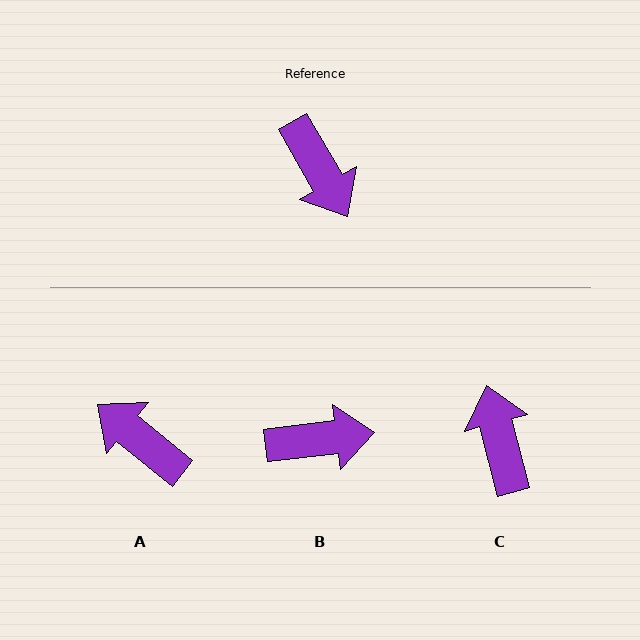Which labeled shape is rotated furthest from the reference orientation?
C, about 165 degrees away.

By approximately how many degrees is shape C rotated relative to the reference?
Approximately 165 degrees counter-clockwise.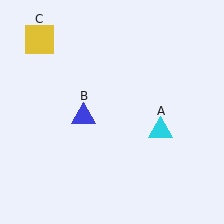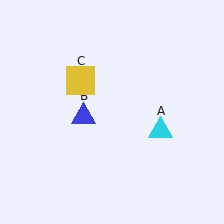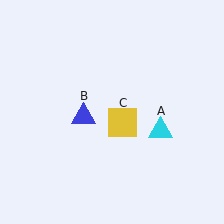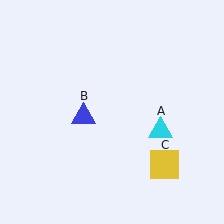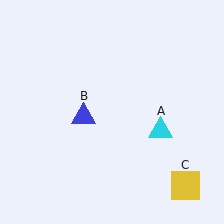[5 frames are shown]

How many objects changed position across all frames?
1 object changed position: yellow square (object C).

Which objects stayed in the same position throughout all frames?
Cyan triangle (object A) and blue triangle (object B) remained stationary.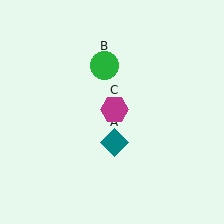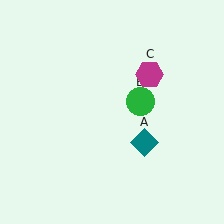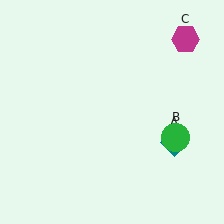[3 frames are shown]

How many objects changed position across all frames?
3 objects changed position: teal diamond (object A), green circle (object B), magenta hexagon (object C).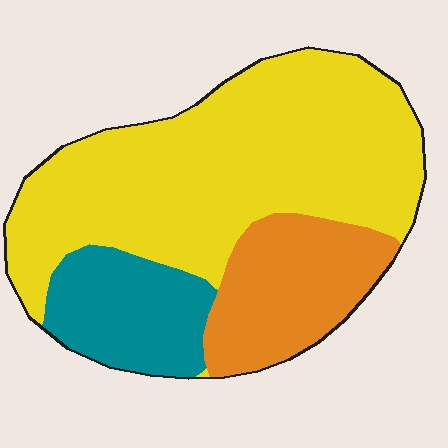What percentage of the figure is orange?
Orange covers around 20% of the figure.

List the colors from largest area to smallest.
From largest to smallest: yellow, orange, teal.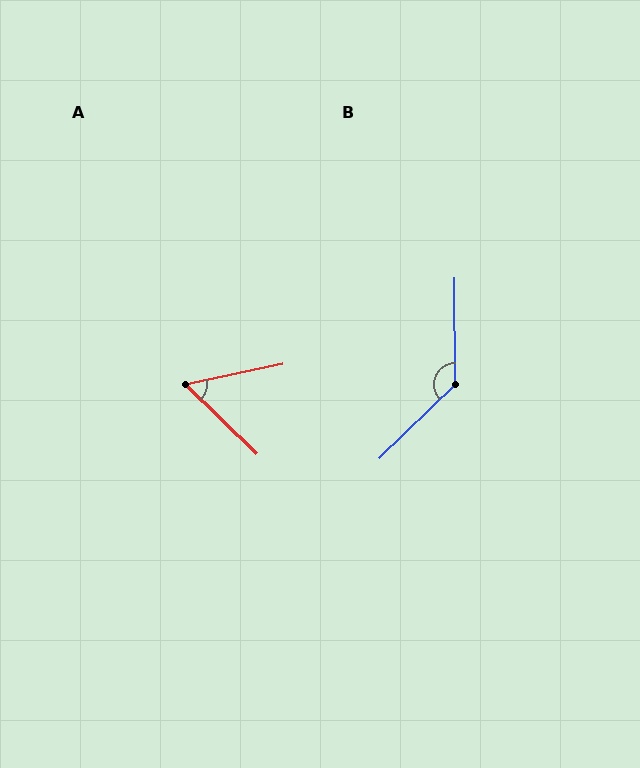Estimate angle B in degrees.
Approximately 134 degrees.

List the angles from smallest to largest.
A (56°), B (134°).